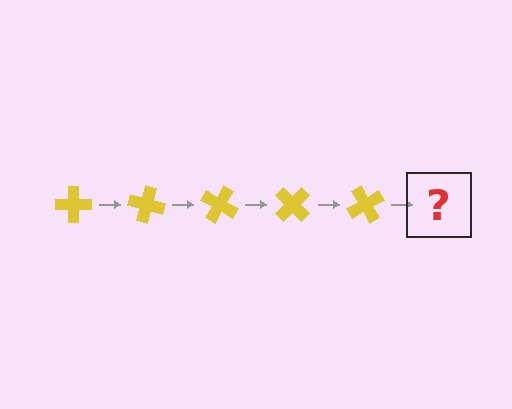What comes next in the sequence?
The next element should be a yellow cross rotated 75 degrees.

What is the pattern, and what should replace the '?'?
The pattern is that the cross rotates 15 degrees each step. The '?' should be a yellow cross rotated 75 degrees.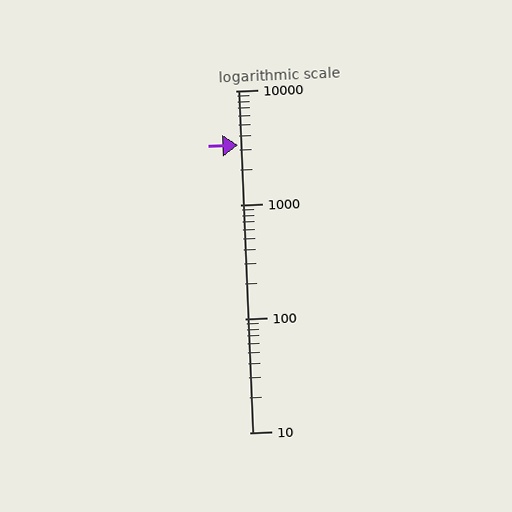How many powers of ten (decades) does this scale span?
The scale spans 3 decades, from 10 to 10000.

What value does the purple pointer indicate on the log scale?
The pointer indicates approximately 3300.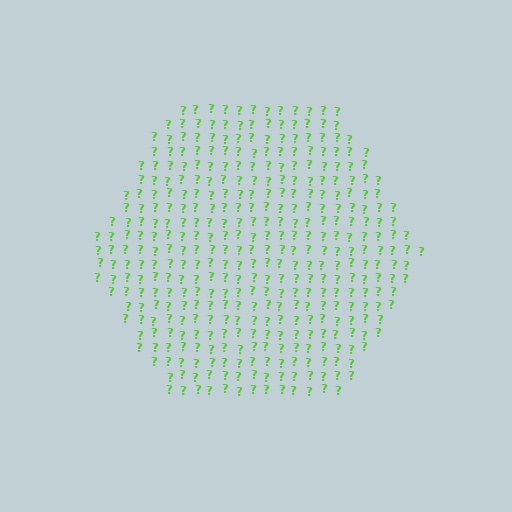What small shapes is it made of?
It is made of small question marks.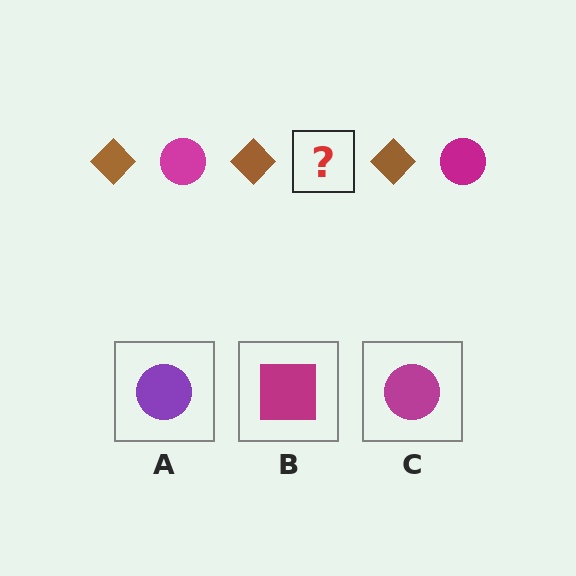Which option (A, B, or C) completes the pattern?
C.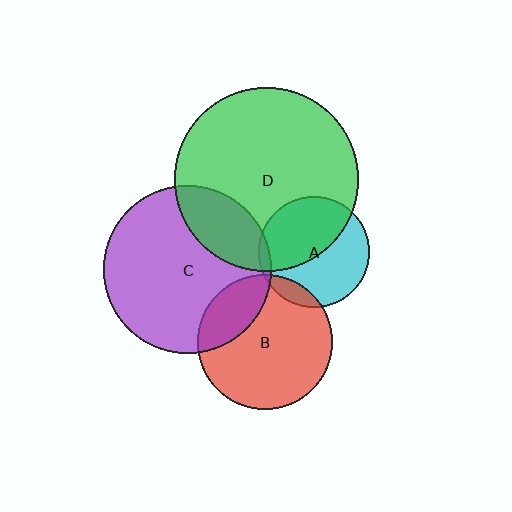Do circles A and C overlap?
Yes.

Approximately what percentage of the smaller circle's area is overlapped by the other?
Approximately 5%.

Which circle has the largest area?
Circle D (green).